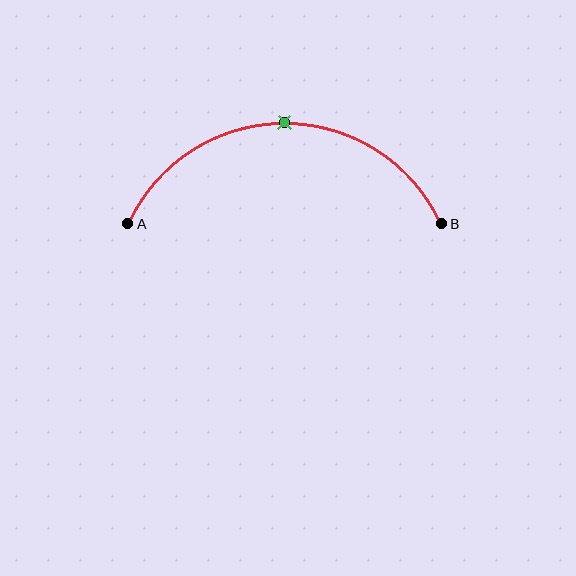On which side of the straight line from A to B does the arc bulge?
The arc bulges above the straight line connecting A and B.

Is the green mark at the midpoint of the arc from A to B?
Yes. The green mark lies on the arc at equal arc-length from both A and B — it is the arc midpoint.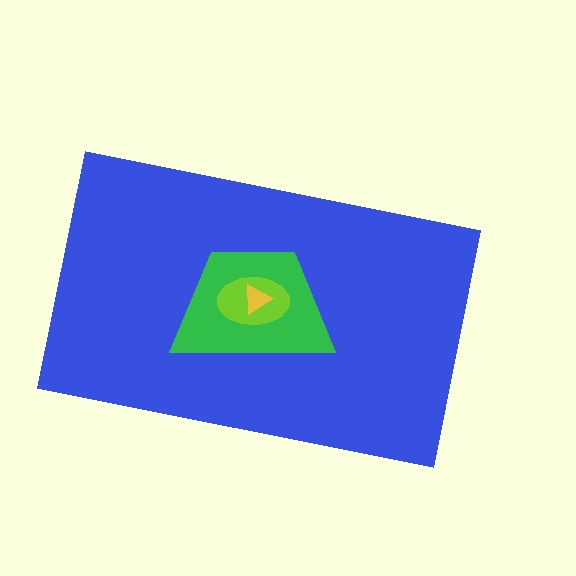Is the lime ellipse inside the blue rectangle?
Yes.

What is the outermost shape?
The blue rectangle.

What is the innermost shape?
The yellow triangle.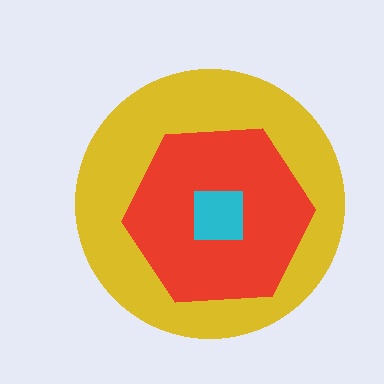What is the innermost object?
The cyan square.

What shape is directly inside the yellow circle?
The red hexagon.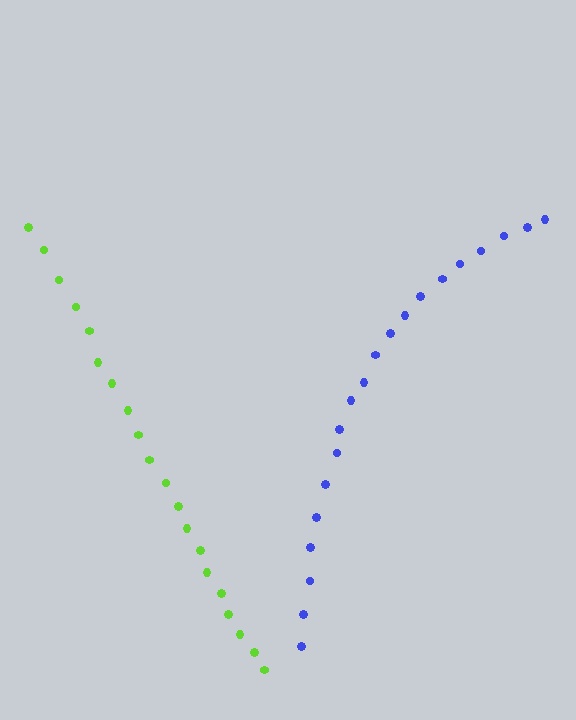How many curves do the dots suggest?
There are 2 distinct paths.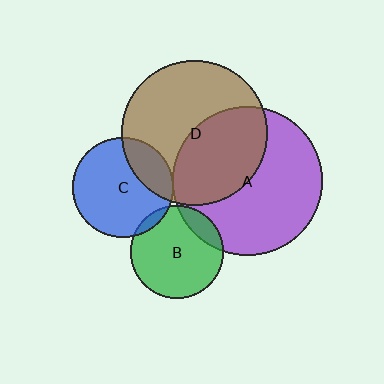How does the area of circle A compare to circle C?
Approximately 2.2 times.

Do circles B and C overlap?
Yes.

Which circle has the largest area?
Circle A (purple).